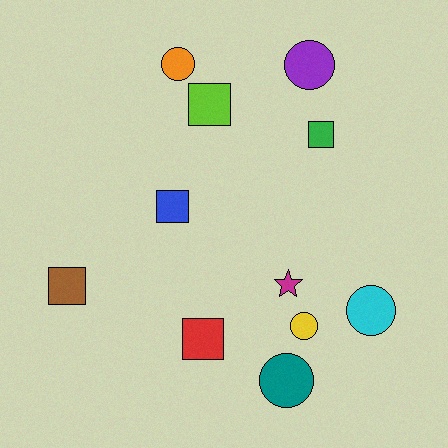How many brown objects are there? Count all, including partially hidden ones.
There is 1 brown object.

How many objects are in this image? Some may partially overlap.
There are 11 objects.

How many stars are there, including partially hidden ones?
There is 1 star.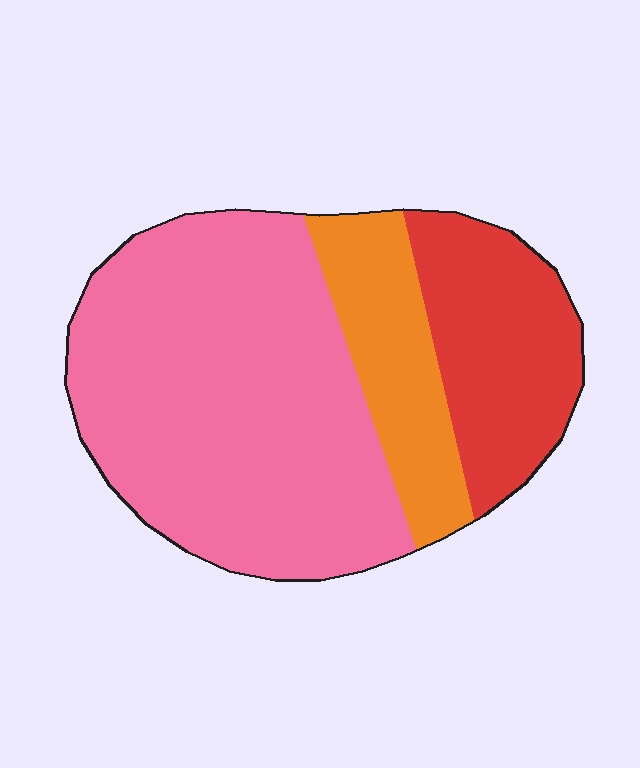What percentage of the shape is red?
Red covers roughly 25% of the shape.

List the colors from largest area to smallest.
From largest to smallest: pink, red, orange.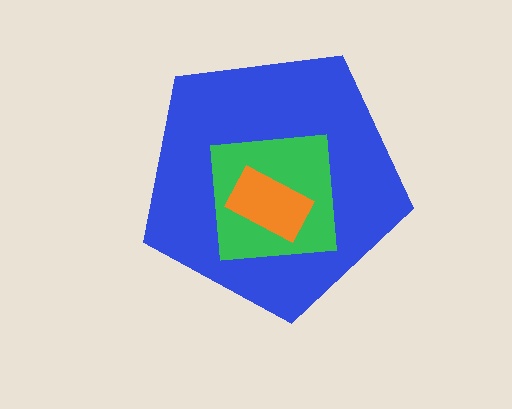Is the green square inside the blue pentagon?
Yes.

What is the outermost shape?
The blue pentagon.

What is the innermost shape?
The orange rectangle.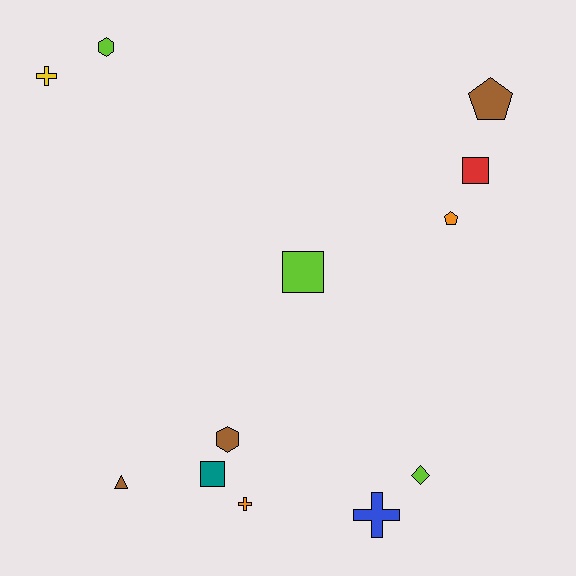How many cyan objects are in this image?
There are no cyan objects.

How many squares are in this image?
There are 3 squares.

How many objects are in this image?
There are 12 objects.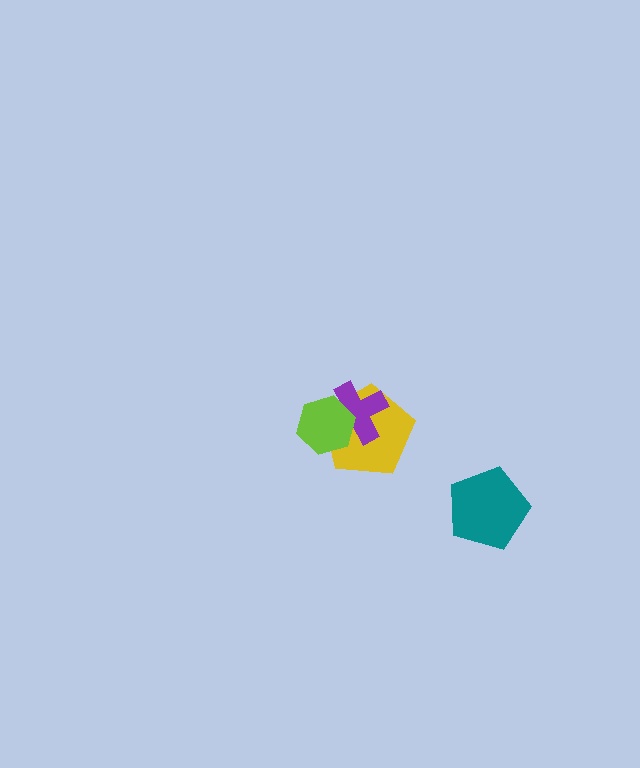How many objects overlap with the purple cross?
2 objects overlap with the purple cross.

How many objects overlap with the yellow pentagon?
2 objects overlap with the yellow pentagon.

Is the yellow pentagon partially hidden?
Yes, it is partially covered by another shape.